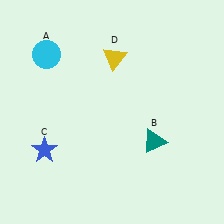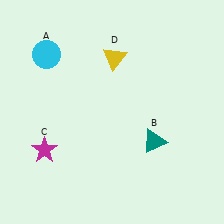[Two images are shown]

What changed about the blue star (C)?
In Image 1, C is blue. In Image 2, it changed to magenta.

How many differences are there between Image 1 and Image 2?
There is 1 difference between the two images.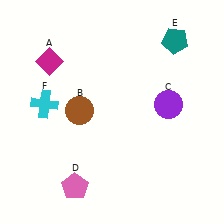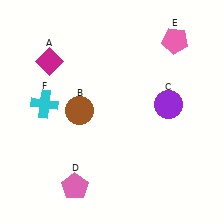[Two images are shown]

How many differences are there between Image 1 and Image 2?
There is 1 difference between the two images.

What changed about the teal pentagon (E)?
In Image 1, E is teal. In Image 2, it changed to pink.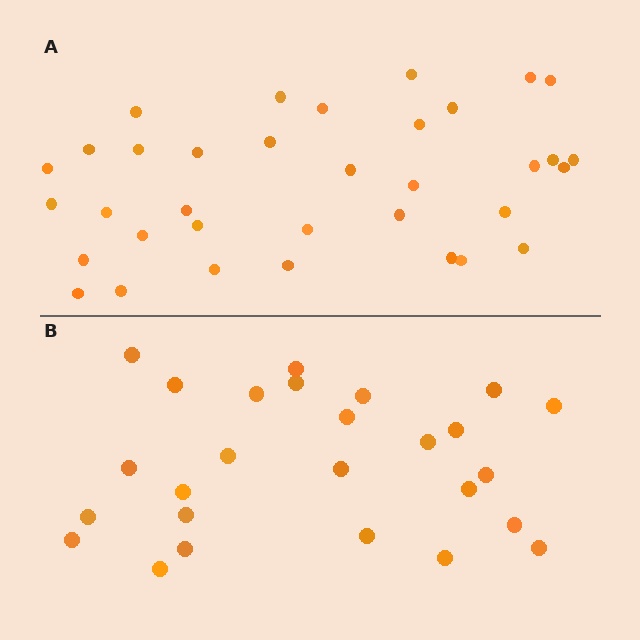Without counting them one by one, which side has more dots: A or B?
Region A (the top region) has more dots.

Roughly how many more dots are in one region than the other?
Region A has roughly 8 or so more dots than region B.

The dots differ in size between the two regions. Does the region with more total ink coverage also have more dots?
No. Region B has more total ink coverage because its dots are larger, but region A actually contains more individual dots. Total area can be misleading — the number of items is what matters here.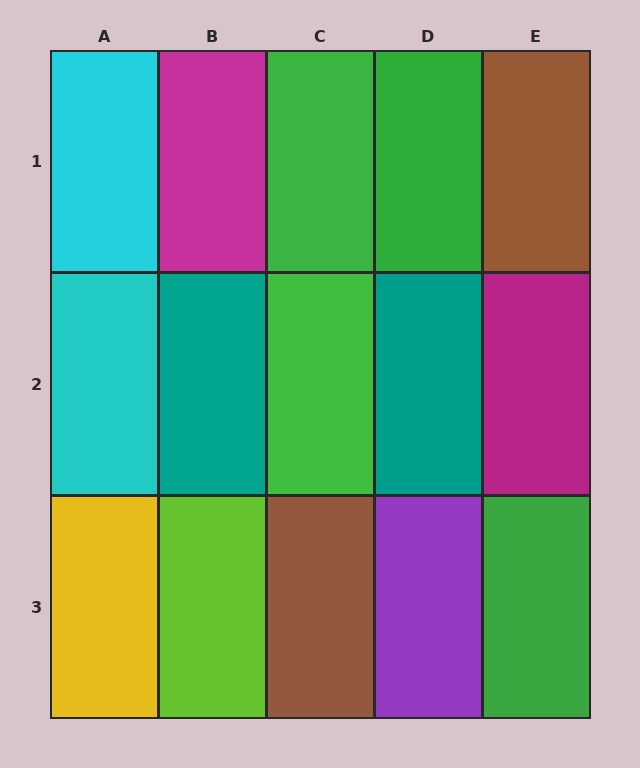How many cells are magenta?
2 cells are magenta.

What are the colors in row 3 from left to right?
Yellow, lime, brown, purple, green.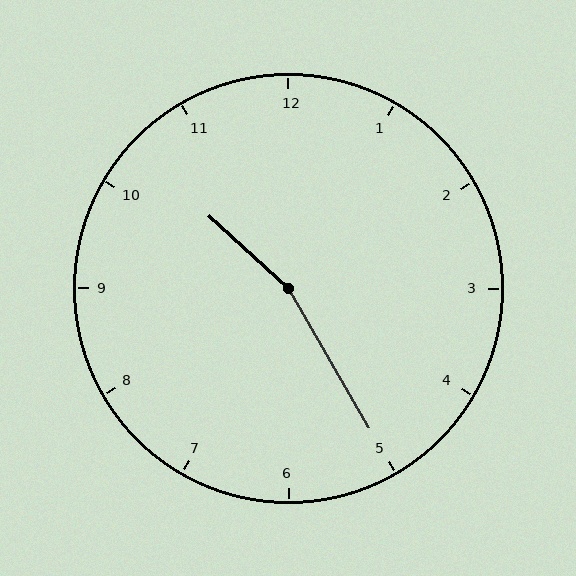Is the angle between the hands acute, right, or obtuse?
It is obtuse.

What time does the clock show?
10:25.